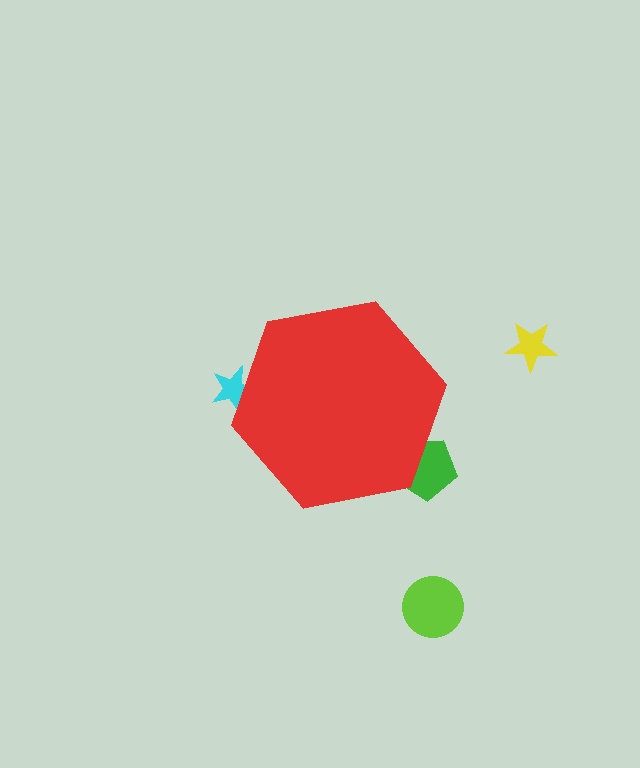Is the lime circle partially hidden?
No, the lime circle is fully visible.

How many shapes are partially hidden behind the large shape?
2 shapes are partially hidden.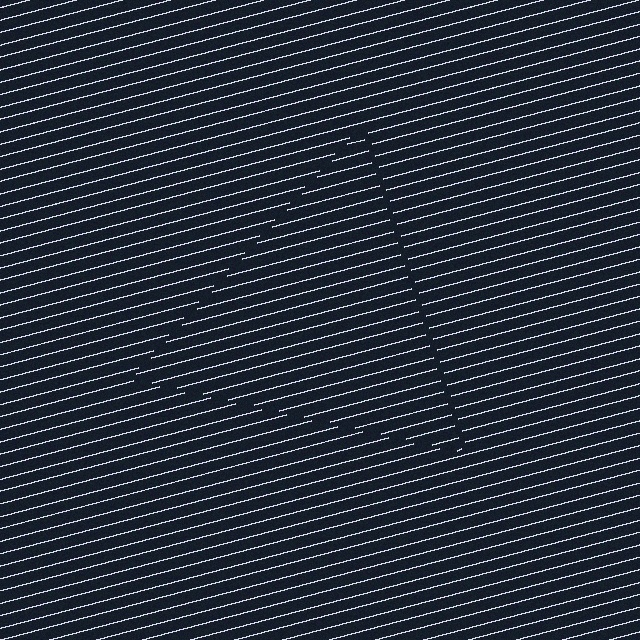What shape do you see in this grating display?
An illusory triangle. The interior of the shape contains the same grating, shifted by half a period — the contour is defined by the phase discontinuity where line-ends from the inner and outer gratings abut.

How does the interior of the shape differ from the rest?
The interior of the shape contains the same grating, shifted by half a period — the contour is defined by the phase discontinuity where line-ends from the inner and outer gratings abut.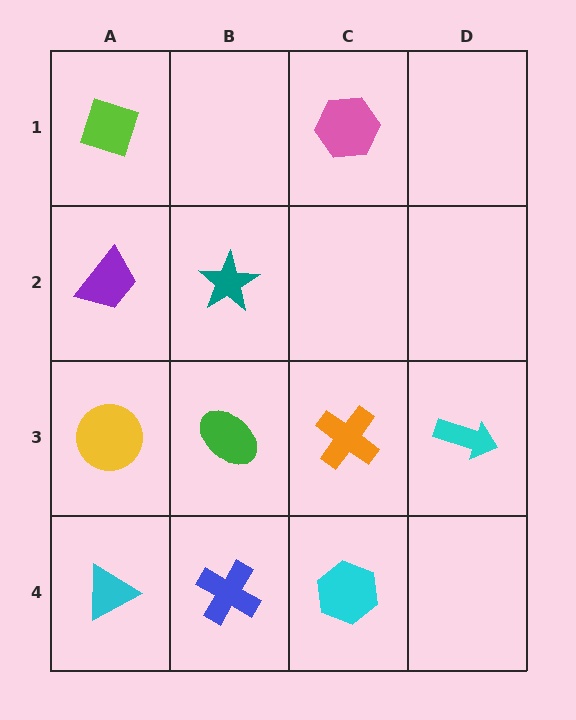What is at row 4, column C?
A cyan hexagon.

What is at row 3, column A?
A yellow circle.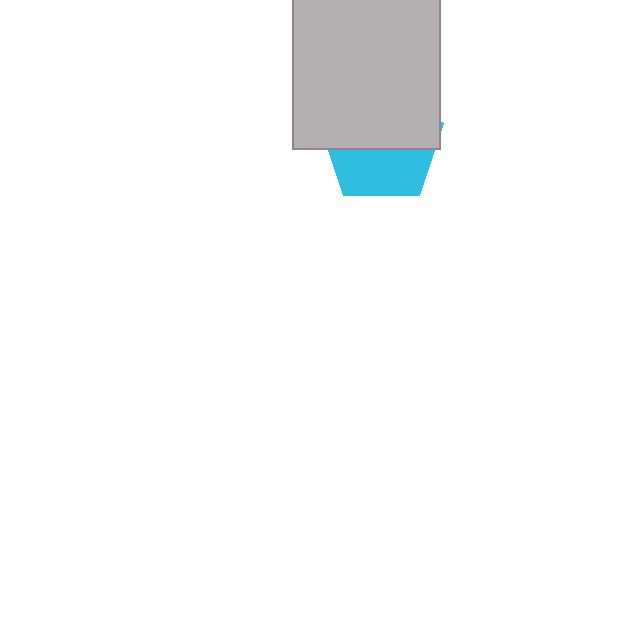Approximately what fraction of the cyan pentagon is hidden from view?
Roughly 58% of the cyan pentagon is hidden behind the light gray rectangle.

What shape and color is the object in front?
The object in front is a light gray rectangle.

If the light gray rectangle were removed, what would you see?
You would see the complete cyan pentagon.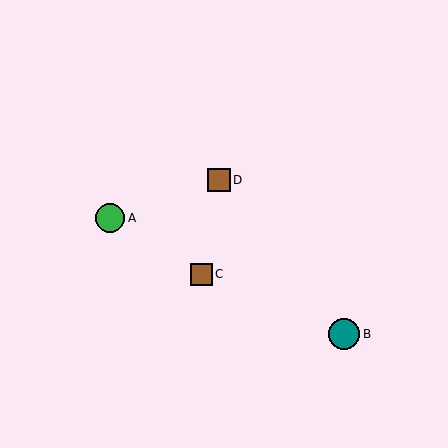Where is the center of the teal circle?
The center of the teal circle is at (344, 334).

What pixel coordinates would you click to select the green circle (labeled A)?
Click at (110, 218) to select the green circle A.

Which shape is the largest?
The teal circle (labeled B) is the largest.